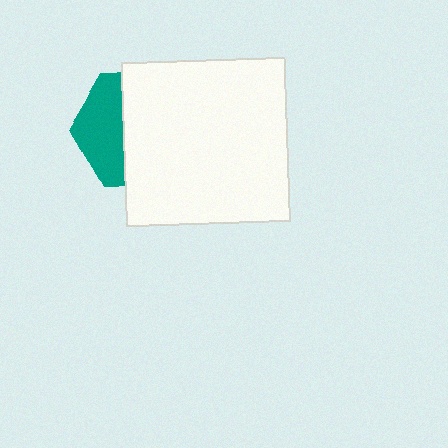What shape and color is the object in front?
The object in front is a white square.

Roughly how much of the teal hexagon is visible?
A small part of it is visible (roughly 37%).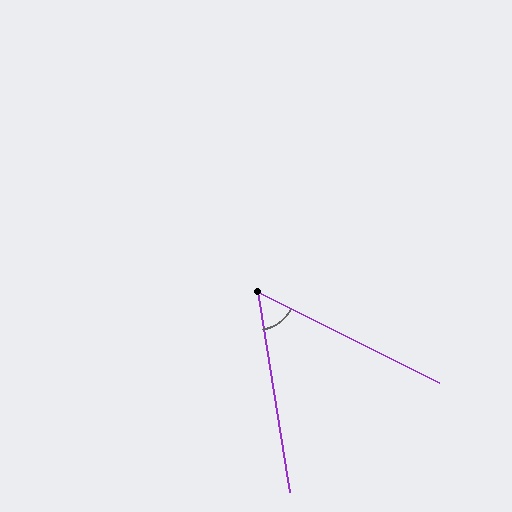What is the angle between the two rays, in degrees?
Approximately 54 degrees.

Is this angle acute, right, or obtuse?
It is acute.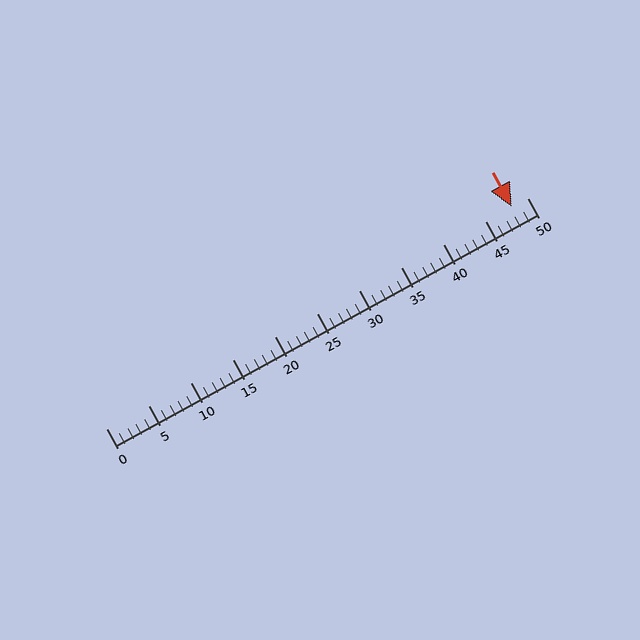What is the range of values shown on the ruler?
The ruler shows values from 0 to 50.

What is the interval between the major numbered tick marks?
The major tick marks are spaced 5 units apart.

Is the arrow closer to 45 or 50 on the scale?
The arrow is closer to 50.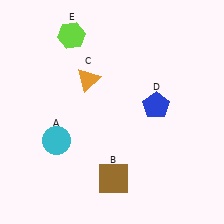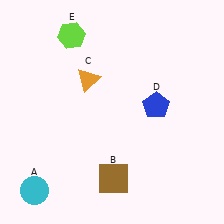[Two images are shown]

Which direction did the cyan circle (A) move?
The cyan circle (A) moved down.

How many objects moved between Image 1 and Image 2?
1 object moved between the two images.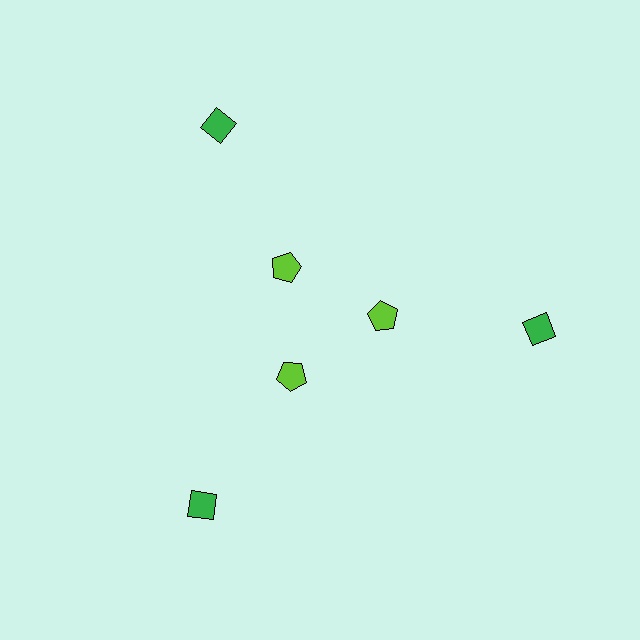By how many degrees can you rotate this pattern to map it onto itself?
The pattern maps onto itself every 120 degrees of rotation.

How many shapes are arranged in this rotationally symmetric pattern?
There are 6 shapes, arranged in 3 groups of 2.